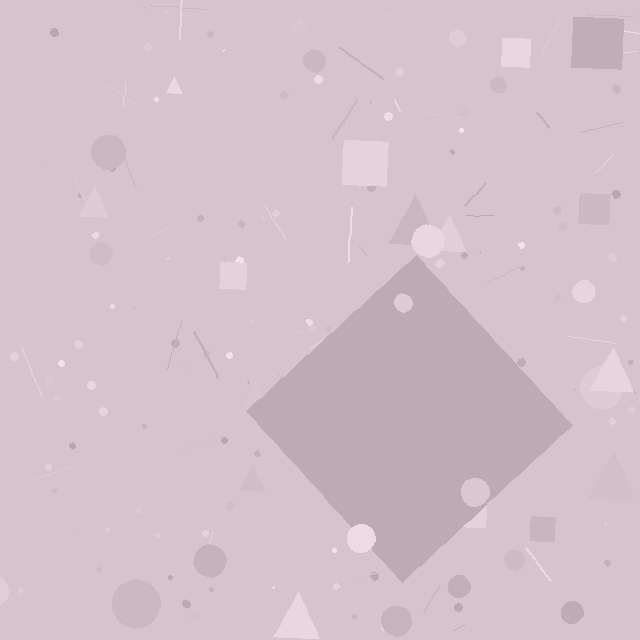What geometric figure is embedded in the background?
A diamond is embedded in the background.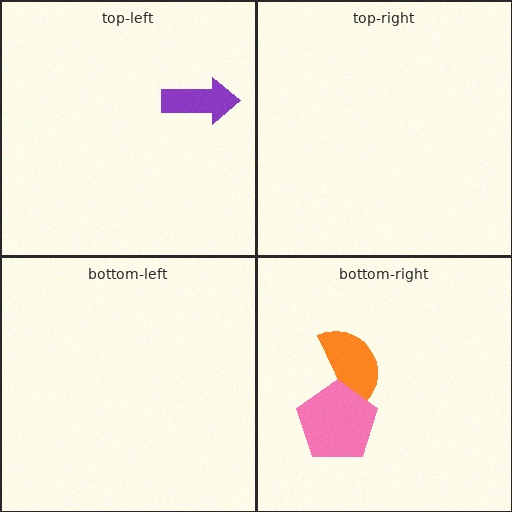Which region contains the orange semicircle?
The bottom-right region.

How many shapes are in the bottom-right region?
2.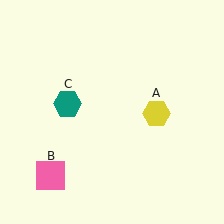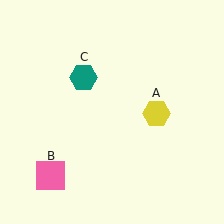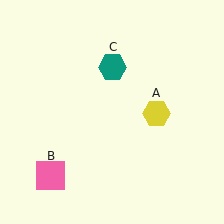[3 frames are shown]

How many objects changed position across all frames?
1 object changed position: teal hexagon (object C).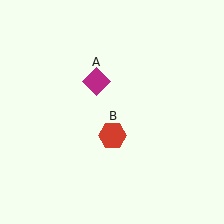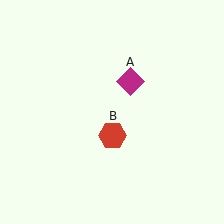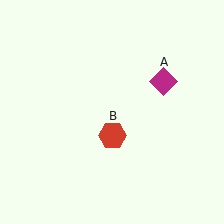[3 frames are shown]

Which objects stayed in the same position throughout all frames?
Red hexagon (object B) remained stationary.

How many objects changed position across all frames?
1 object changed position: magenta diamond (object A).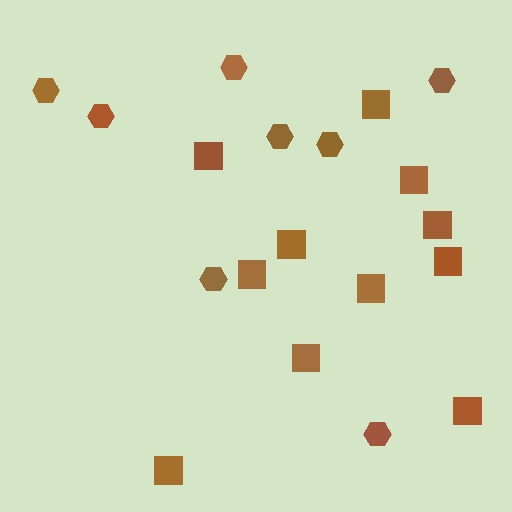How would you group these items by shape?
There are 2 groups: one group of squares (11) and one group of hexagons (8).